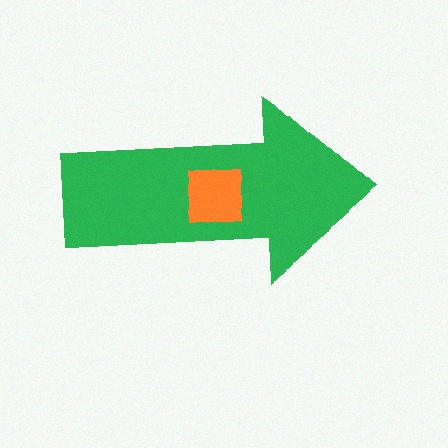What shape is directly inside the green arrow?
The orange square.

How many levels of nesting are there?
2.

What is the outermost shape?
The green arrow.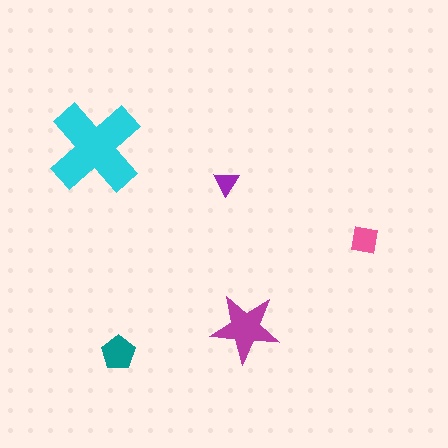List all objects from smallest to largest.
The purple triangle, the pink square, the teal pentagon, the magenta star, the cyan cross.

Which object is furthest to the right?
The pink square is rightmost.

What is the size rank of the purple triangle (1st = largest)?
5th.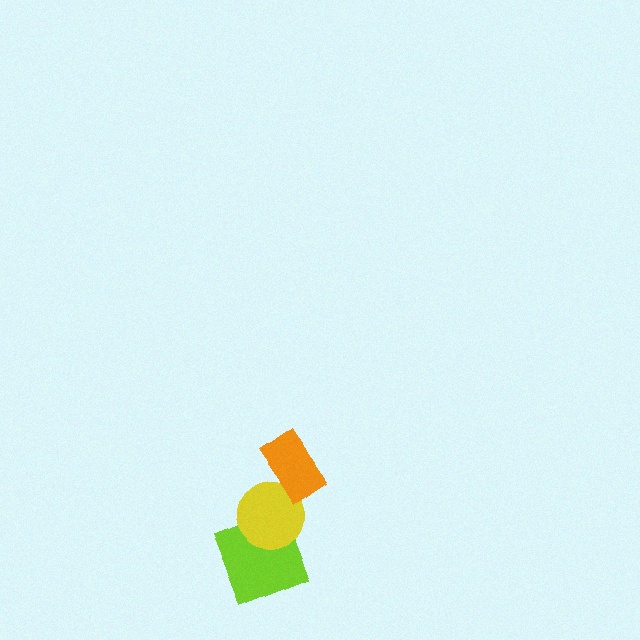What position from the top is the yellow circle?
The yellow circle is 2nd from the top.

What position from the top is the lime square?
The lime square is 3rd from the top.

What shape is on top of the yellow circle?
The orange rectangle is on top of the yellow circle.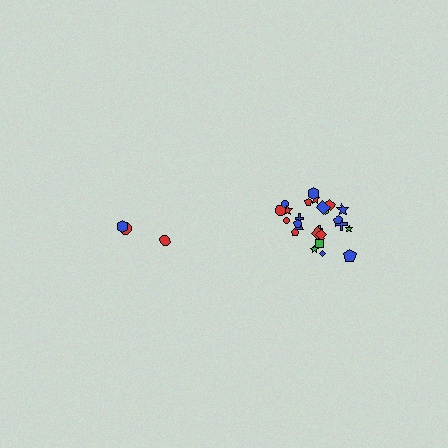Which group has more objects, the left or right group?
The right group.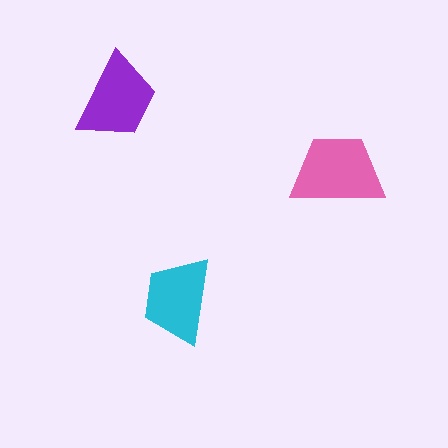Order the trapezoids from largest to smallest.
the pink one, the purple one, the cyan one.